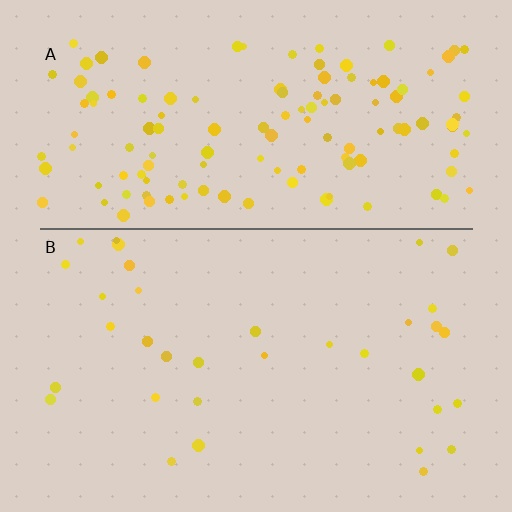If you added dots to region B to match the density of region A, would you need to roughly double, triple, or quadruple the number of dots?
Approximately quadruple.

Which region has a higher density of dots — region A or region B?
A (the top).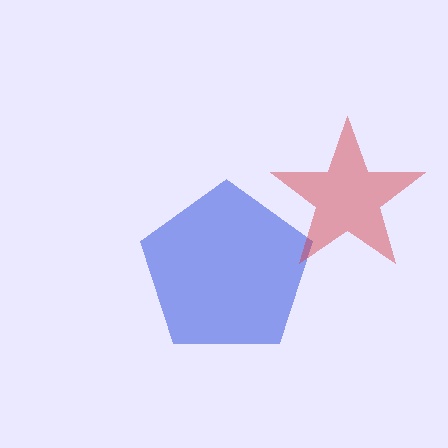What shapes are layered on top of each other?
The layered shapes are: a blue pentagon, a red star.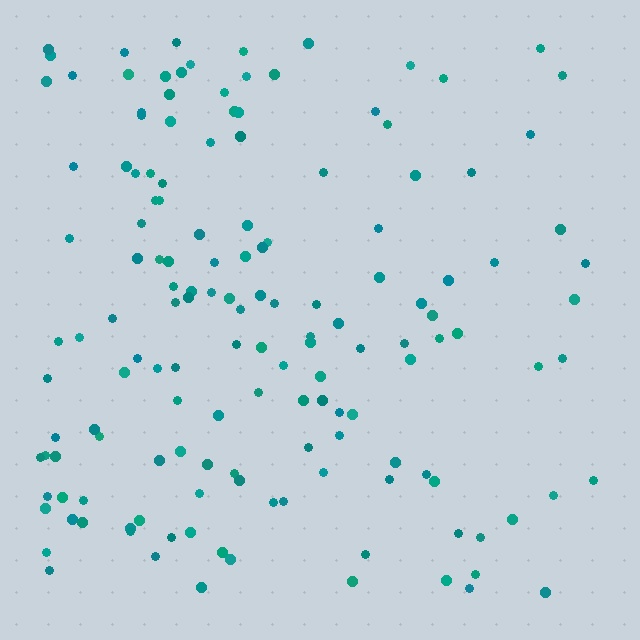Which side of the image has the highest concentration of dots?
The left.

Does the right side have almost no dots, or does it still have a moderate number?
Still a moderate number, just noticeably fewer than the left.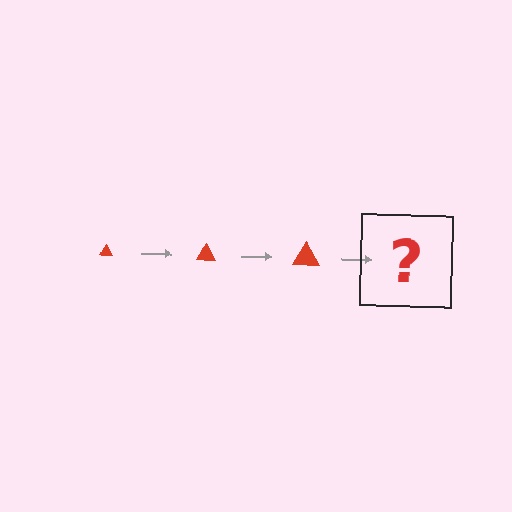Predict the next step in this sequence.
The next step is a red triangle, larger than the previous one.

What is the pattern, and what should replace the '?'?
The pattern is that the triangle gets progressively larger each step. The '?' should be a red triangle, larger than the previous one.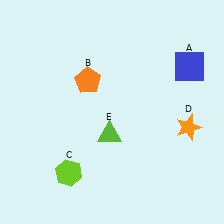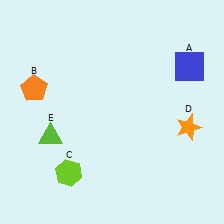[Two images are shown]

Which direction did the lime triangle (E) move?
The lime triangle (E) moved left.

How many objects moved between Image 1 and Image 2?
2 objects moved between the two images.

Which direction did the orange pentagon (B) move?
The orange pentagon (B) moved left.